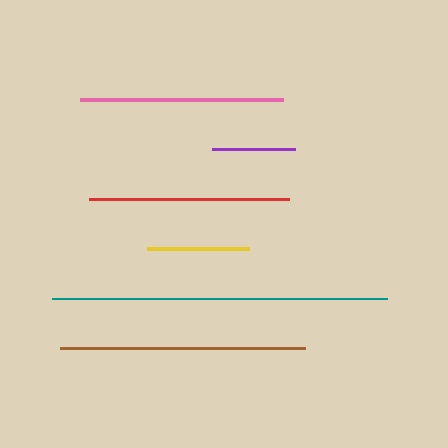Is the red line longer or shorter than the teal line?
The teal line is longer than the red line.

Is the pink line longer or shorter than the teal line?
The teal line is longer than the pink line.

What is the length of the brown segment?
The brown segment is approximately 245 pixels long.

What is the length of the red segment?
The red segment is approximately 200 pixels long.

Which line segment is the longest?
The teal line is the longest at approximately 335 pixels.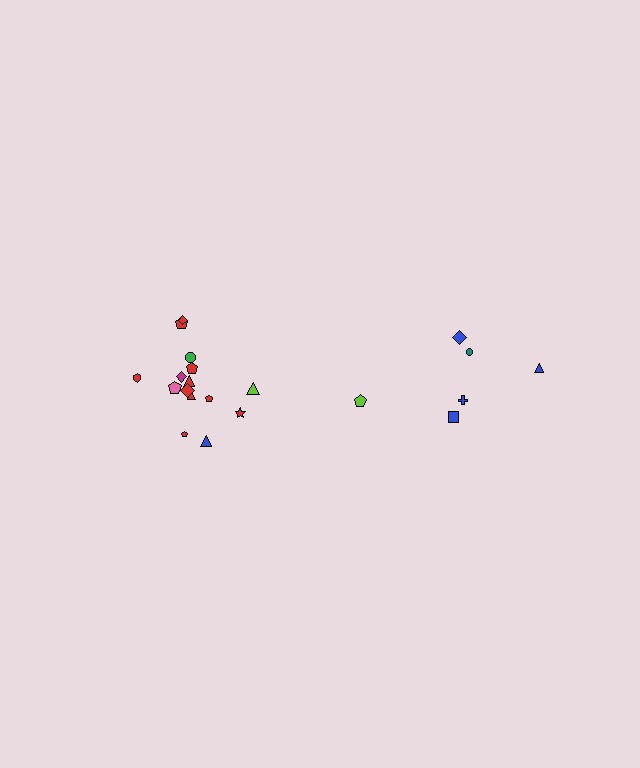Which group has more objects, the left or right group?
The left group.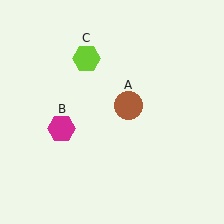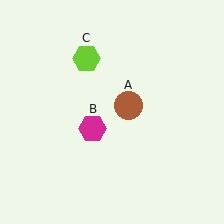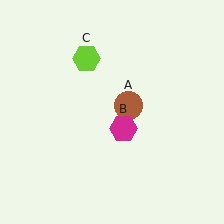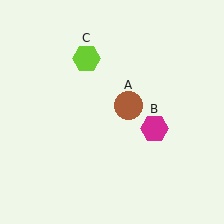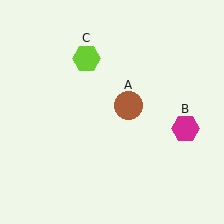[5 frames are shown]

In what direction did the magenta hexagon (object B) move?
The magenta hexagon (object B) moved right.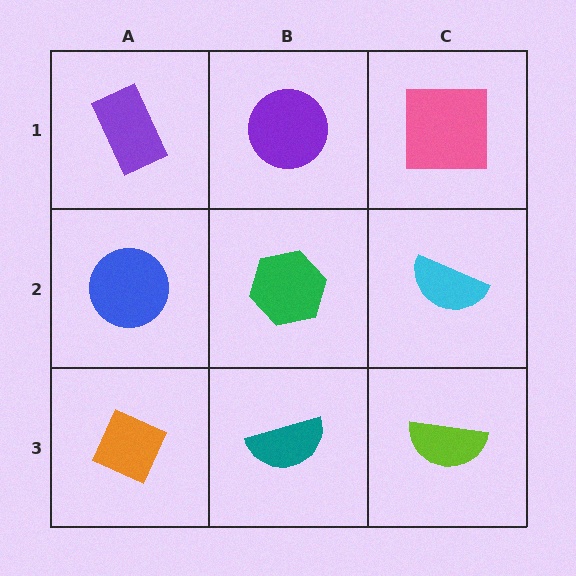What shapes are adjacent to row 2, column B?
A purple circle (row 1, column B), a teal semicircle (row 3, column B), a blue circle (row 2, column A), a cyan semicircle (row 2, column C).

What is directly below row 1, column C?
A cyan semicircle.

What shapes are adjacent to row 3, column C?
A cyan semicircle (row 2, column C), a teal semicircle (row 3, column B).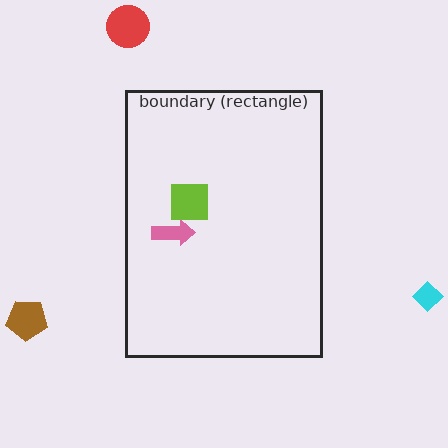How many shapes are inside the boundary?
2 inside, 3 outside.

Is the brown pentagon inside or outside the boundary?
Outside.